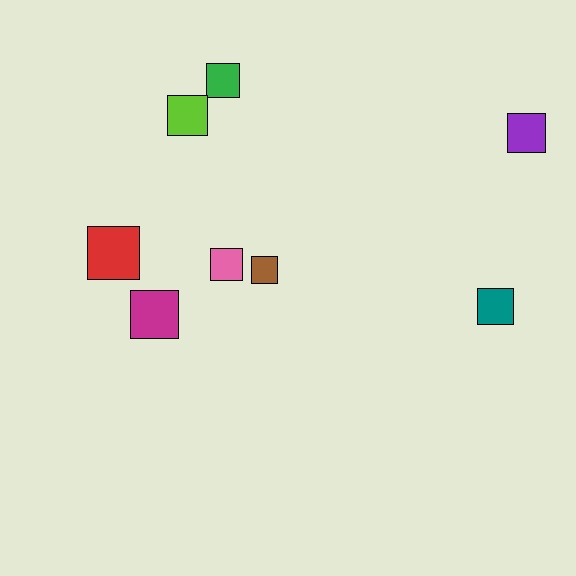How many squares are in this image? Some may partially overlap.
There are 8 squares.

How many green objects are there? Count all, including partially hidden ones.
There is 1 green object.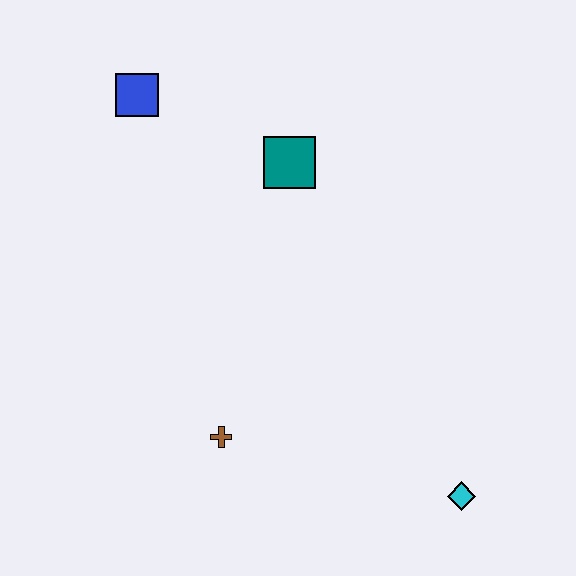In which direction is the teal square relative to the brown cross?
The teal square is above the brown cross.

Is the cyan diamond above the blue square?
No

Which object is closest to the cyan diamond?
The brown cross is closest to the cyan diamond.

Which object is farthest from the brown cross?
The blue square is farthest from the brown cross.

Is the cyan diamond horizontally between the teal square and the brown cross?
No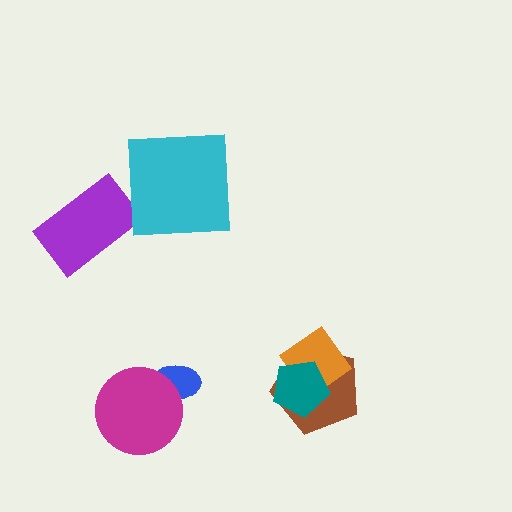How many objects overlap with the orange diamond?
2 objects overlap with the orange diamond.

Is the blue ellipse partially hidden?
Yes, it is partially covered by another shape.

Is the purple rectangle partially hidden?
No, no other shape covers it.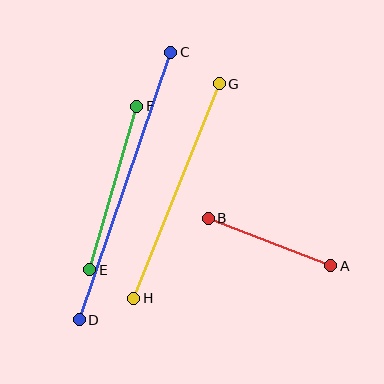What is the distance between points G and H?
The distance is approximately 231 pixels.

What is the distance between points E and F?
The distance is approximately 170 pixels.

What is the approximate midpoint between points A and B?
The midpoint is at approximately (269, 242) pixels.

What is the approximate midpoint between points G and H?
The midpoint is at approximately (176, 191) pixels.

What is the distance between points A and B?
The distance is approximately 131 pixels.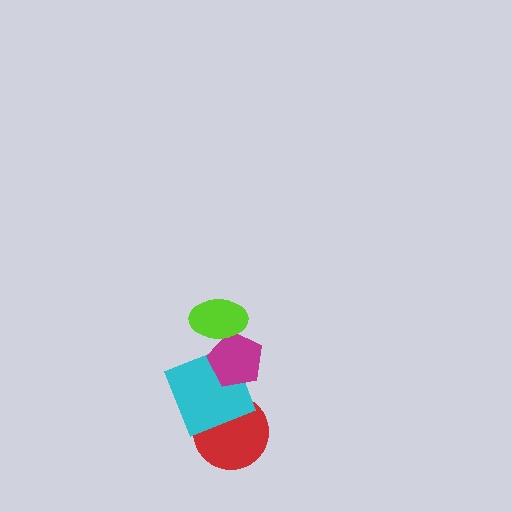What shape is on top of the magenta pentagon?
The lime ellipse is on top of the magenta pentagon.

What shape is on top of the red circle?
The cyan square is on top of the red circle.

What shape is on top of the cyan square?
The magenta pentagon is on top of the cyan square.